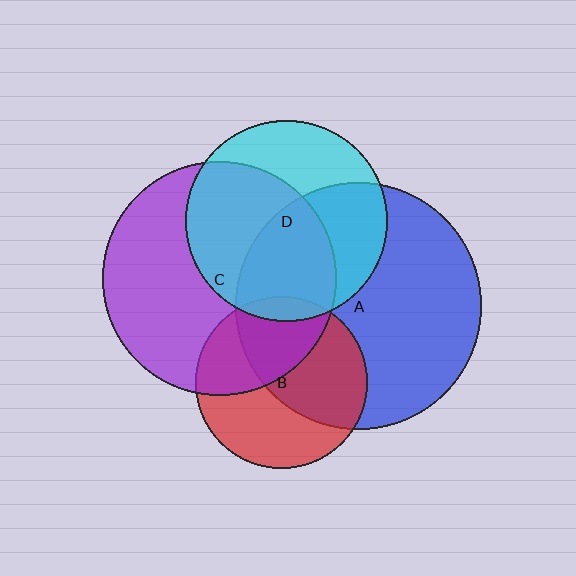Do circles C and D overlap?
Yes.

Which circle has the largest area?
Circle A (blue).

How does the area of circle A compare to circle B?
Approximately 2.1 times.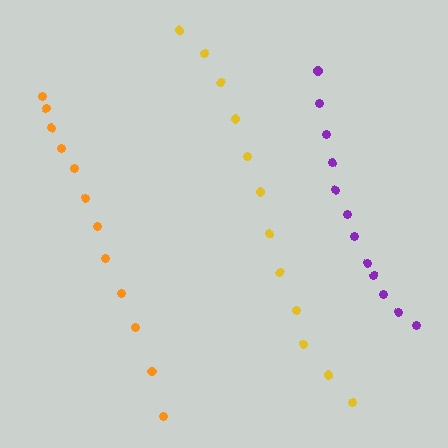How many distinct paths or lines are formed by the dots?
There are 3 distinct paths.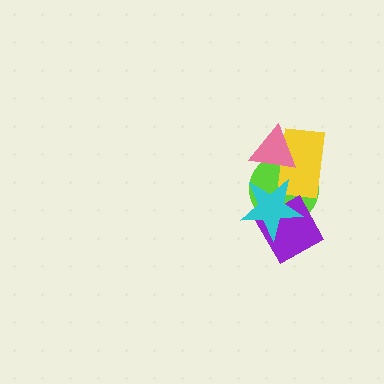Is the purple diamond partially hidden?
Yes, it is partially covered by another shape.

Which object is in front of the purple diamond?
The cyan star is in front of the purple diamond.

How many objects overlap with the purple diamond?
2 objects overlap with the purple diamond.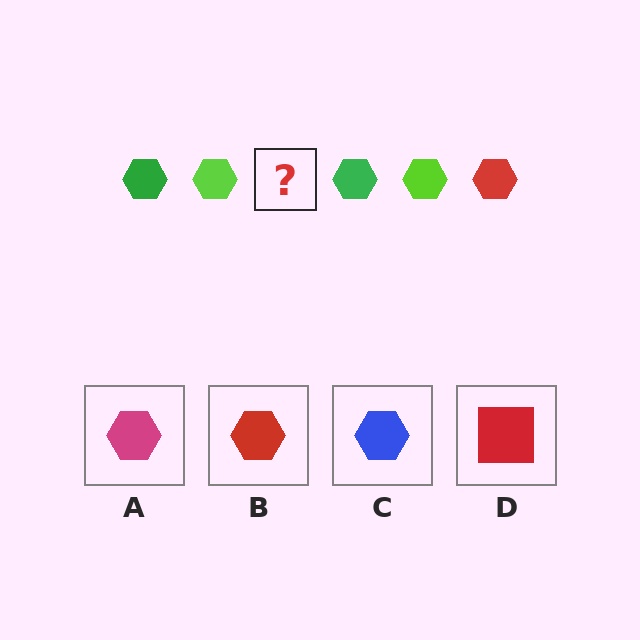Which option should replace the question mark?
Option B.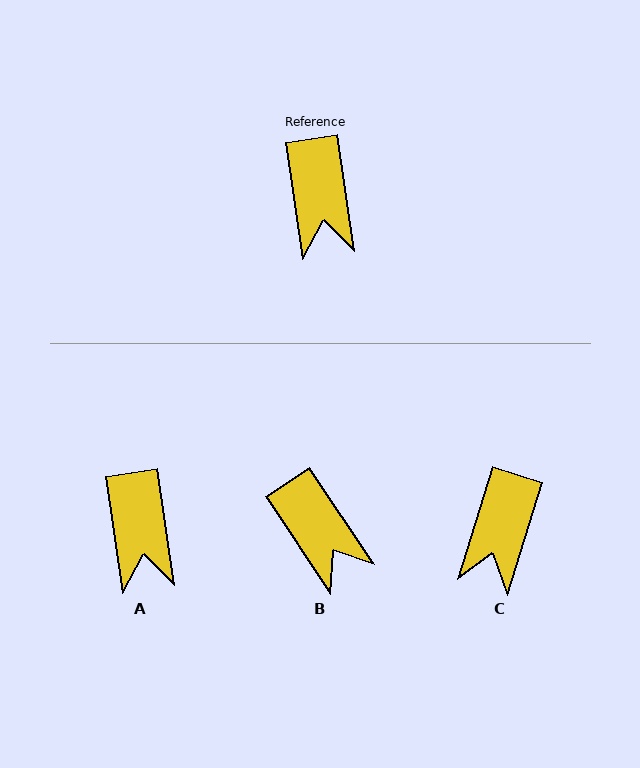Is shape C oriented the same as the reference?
No, it is off by about 25 degrees.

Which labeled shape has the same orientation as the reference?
A.